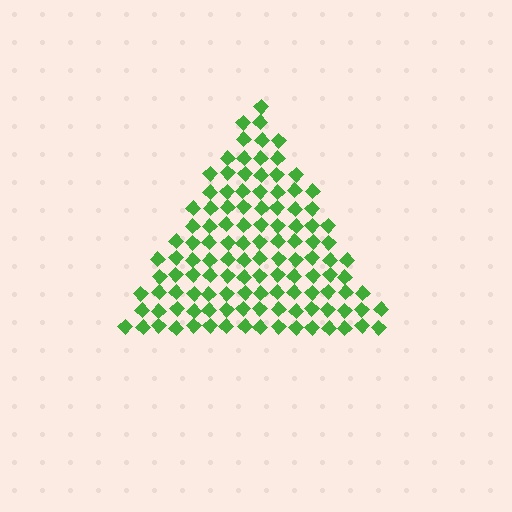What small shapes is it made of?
It is made of small diamonds.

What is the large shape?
The large shape is a triangle.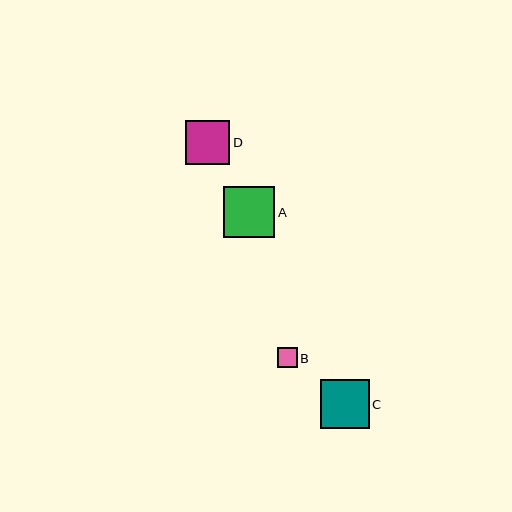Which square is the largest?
Square A is the largest with a size of approximately 51 pixels.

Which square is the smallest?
Square B is the smallest with a size of approximately 20 pixels.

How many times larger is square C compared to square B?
Square C is approximately 2.4 times the size of square B.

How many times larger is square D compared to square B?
Square D is approximately 2.2 times the size of square B.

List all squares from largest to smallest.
From largest to smallest: A, C, D, B.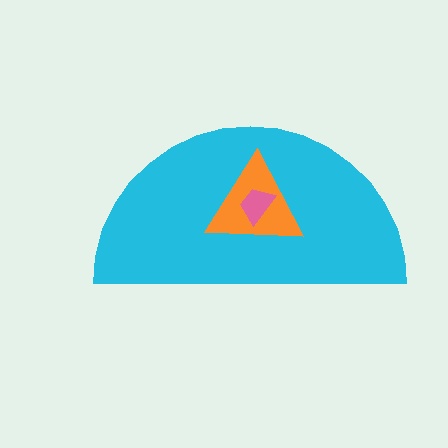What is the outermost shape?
The cyan semicircle.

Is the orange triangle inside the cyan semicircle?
Yes.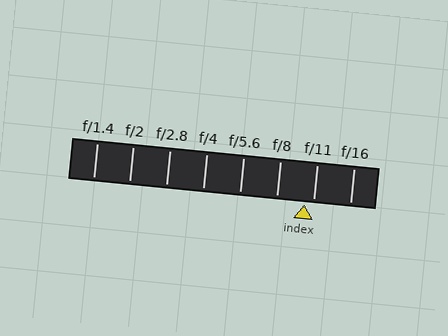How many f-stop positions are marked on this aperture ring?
There are 8 f-stop positions marked.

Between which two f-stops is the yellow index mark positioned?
The index mark is between f/8 and f/11.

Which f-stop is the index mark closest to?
The index mark is closest to f/11.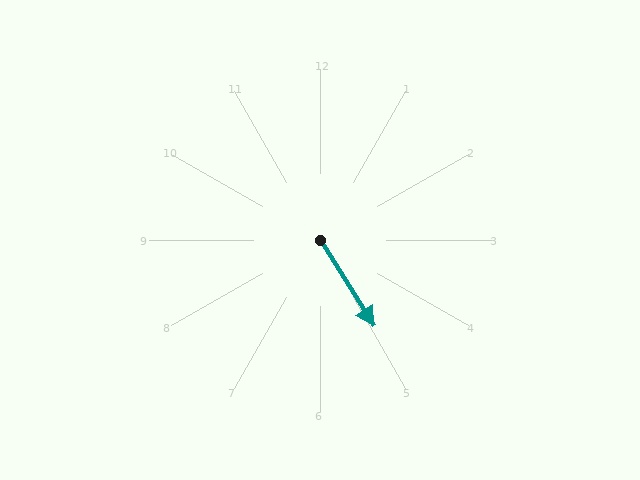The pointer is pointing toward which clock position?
Roughly 5 o'clock.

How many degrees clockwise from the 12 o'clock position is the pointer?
Approximately 148 degrees.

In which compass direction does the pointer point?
Southeast.